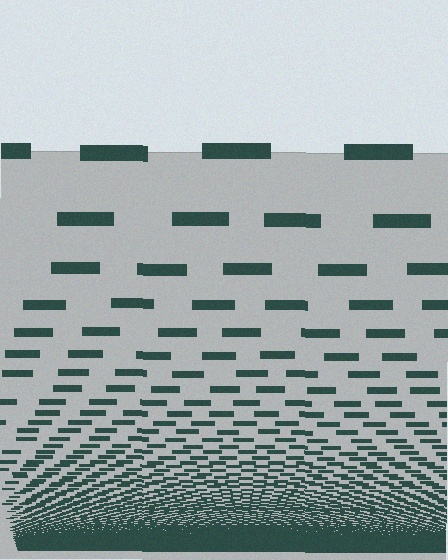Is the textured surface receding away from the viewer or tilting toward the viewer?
The surface appears to tilt toward the viewer. Texture elements get larger and sparser toward the top.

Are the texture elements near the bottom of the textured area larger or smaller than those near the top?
Smaller. The gradient is inverted — elements near the bottom are smaller and denser.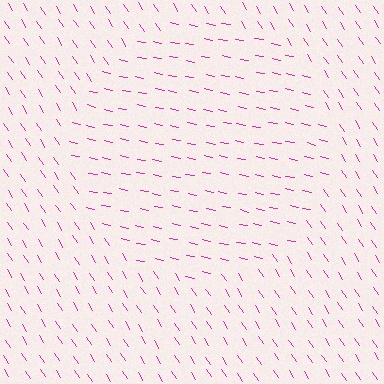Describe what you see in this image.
The image is filled with small magenta line segments. A circle region in the image has lines oriented differently from the surrounding lines, creating a visible texture boundary.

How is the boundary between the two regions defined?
The boundary is defined purely by a change in line orientation (approximately 45 degrees difference). All lines are the same color and thickness.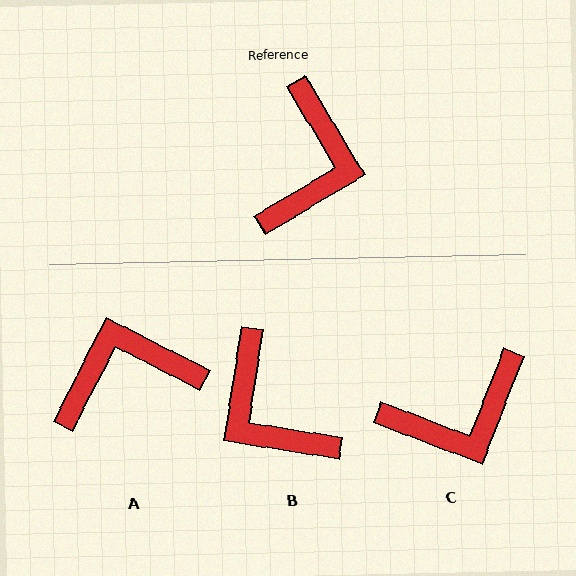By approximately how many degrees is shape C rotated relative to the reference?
Approximately 52 degrees clockwise.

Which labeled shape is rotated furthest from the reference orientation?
B, about 130 degrees away.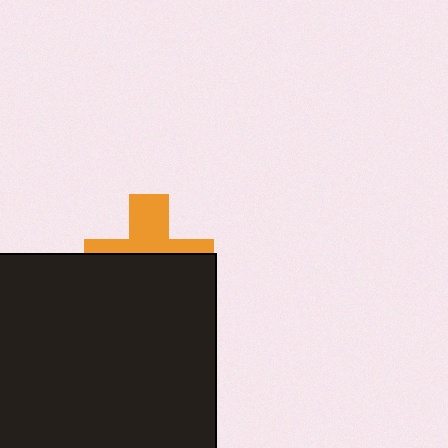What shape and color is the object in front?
The object in front is a black square.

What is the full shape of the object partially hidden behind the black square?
The partially hidden object is an orange cross.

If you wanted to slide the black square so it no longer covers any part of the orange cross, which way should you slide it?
Slide it down — that is the most direct way to separate the two shapes.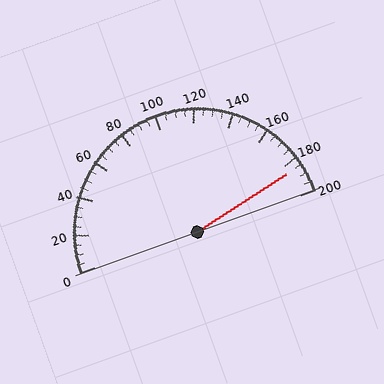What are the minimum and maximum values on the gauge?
The gauge ranges from 0 to 200.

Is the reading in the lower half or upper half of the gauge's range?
The reading is in the upper half of the range (0 to 200).